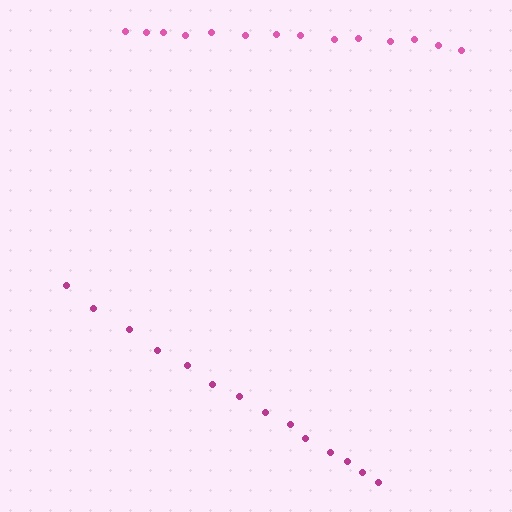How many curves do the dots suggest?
There are 2 distinct paths.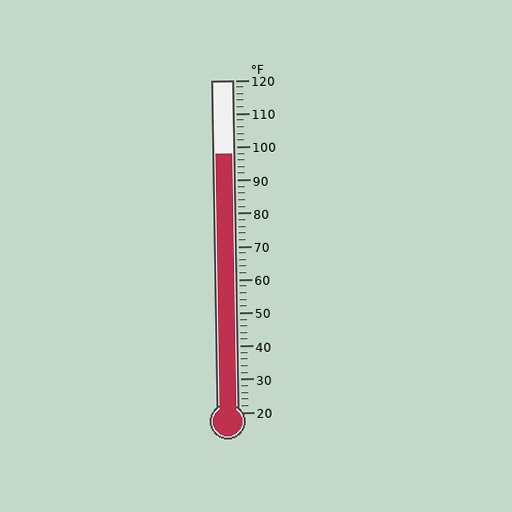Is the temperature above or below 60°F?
The temperature is above 60°F.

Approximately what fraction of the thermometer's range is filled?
The thermometer is filled to approximately 80% of its range.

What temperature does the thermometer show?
The thermometer shows approximately 98°F.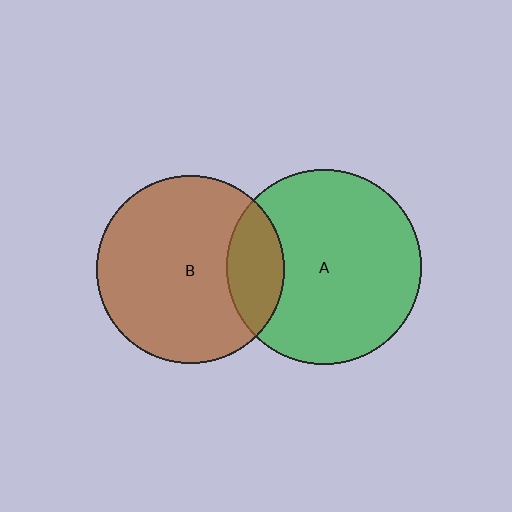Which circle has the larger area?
Circle A (green).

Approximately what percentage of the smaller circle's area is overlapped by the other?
Approximately 20%.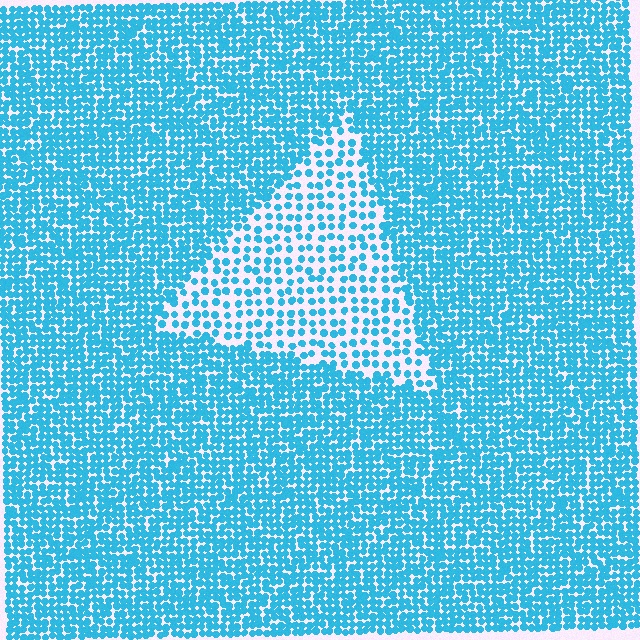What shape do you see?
I see a triangle.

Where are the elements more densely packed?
The elements are more densely packed outside the triangle boundary.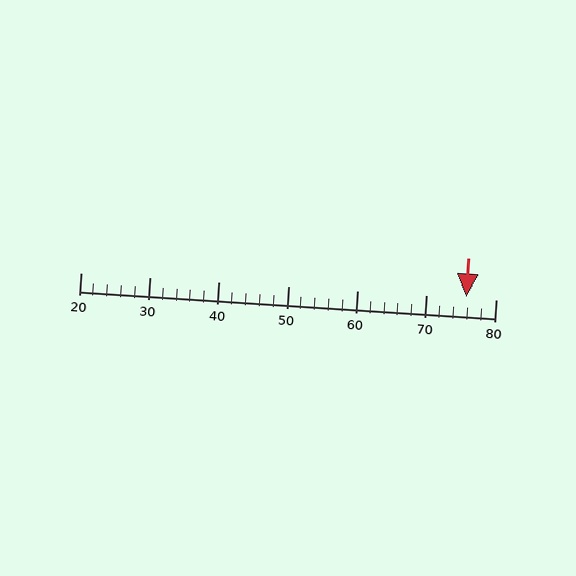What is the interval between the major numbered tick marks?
The major tick marks are spaced 10 units apart.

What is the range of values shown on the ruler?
The ruler shows values from 20 to 80.